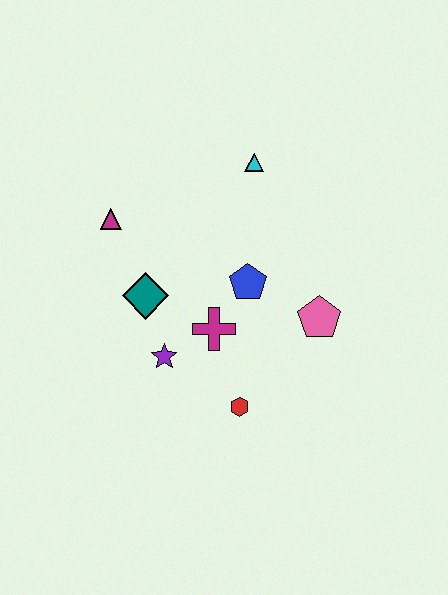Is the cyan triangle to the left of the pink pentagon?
Yes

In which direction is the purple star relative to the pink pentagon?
The purple star is to the left of the pink pentagon.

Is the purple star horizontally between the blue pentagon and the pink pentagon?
No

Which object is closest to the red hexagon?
The magenta cross is closest to the red hexagon.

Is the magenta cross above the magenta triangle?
No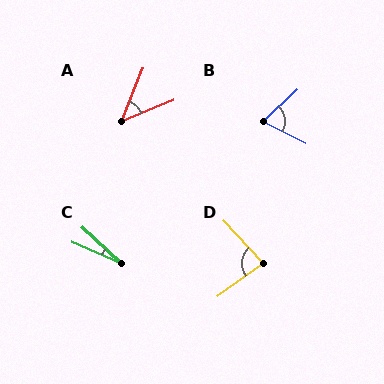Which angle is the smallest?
C, at approximately 19 degrees.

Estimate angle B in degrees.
Approximately 71 degrees.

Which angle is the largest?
D, at approximately 83 degrees.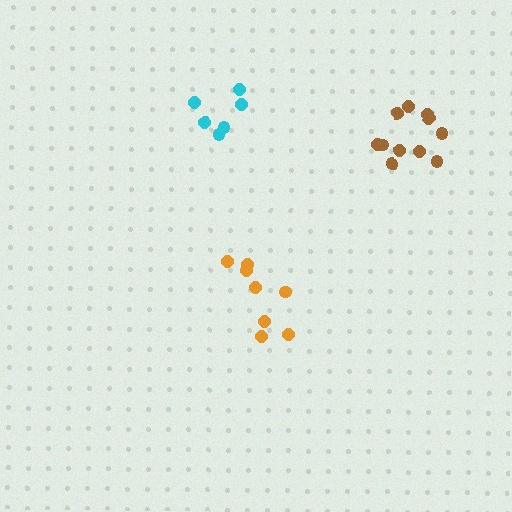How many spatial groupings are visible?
There are 3 spatial groupings.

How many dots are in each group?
Group 1: 11 dots, Group 2: 6 dots, Group 3: 8 dots (25 total).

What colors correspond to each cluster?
The clusters are colored: brown, cyan, orange.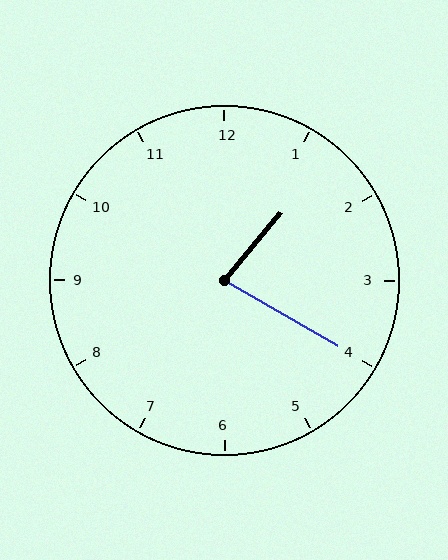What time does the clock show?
1:20.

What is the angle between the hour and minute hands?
Approximately 80 degrees.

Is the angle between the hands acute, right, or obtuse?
It is acute.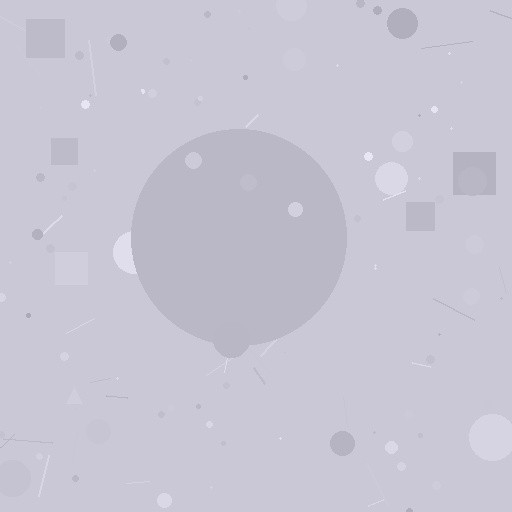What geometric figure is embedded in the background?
A circle is embedded in the background.